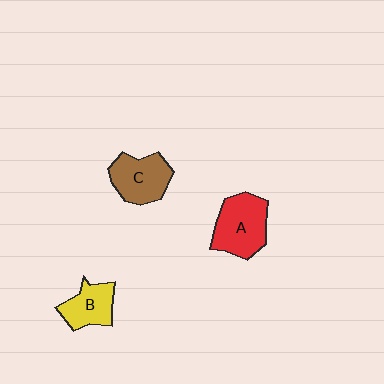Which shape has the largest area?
Shape A (red).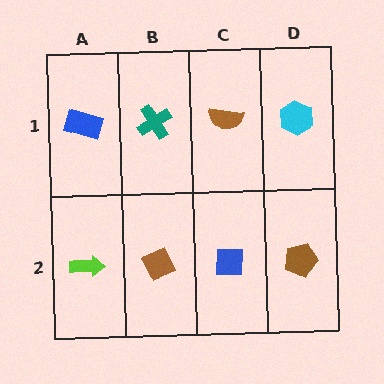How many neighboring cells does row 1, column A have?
2.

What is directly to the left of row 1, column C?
A teal cross.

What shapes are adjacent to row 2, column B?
A teal cross (row 1, column B), a lime arrow (row 2, column A), a blue square (row 2, column C).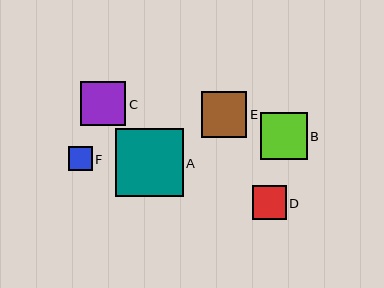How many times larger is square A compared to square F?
Square A is approximately 2.9 times the size of square F.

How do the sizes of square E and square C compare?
Square E and square C are approximately the same size.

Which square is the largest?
Square A is the largest with a size of approximately 68 pixels.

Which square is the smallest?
Square F is the smallest with a size of approximately 24 pixels.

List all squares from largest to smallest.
From largest to smallest: A, B, E, C, D, F.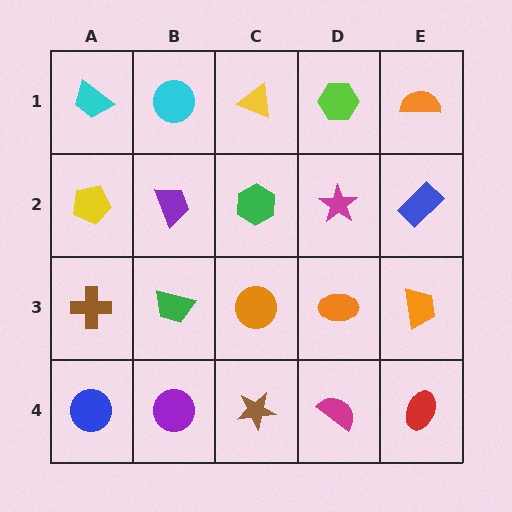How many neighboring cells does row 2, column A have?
3.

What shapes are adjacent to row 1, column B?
A purple trapezoid (row 2, column B), a cyan trapezoid (row 1, column A), a yellow triangle (row 1, column C).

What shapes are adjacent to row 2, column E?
An orange semicircle (row 1, column E), an orange trapezoid (row 3, column E), a magenta star (row 2, column D).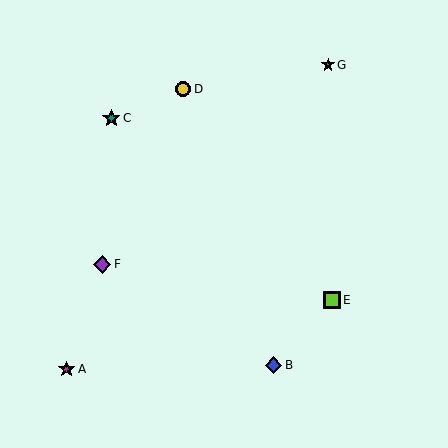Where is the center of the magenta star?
The center of the magenta star is at (67, 369).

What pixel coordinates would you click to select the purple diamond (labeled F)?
Click at (102, 265) to select the purple diamond F.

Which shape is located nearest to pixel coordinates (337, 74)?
The teal star (labeled G) at (328, 65) is nearest to that location.